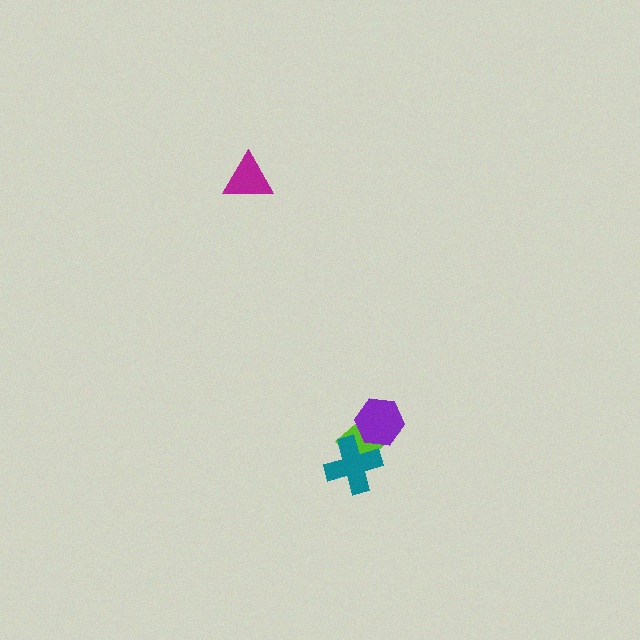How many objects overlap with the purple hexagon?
1 object overlaps with the purple hexagon.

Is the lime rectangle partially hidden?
Yes, it is partially covered by another shape.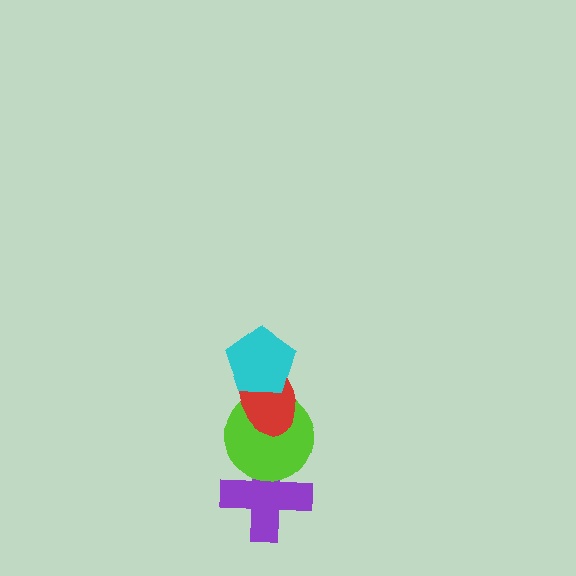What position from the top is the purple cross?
The purple cross is 4th from the top.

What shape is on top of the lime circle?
The red ellipse is on top of the lime circle.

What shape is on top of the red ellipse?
The cyan pentagon is on top of the red ellipse.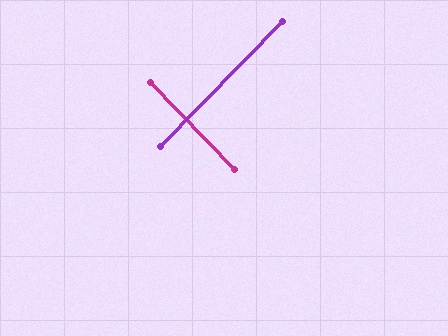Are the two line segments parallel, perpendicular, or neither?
Perpendicular — they meet at approximately 88°.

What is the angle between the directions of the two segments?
Approximately 88 degrees.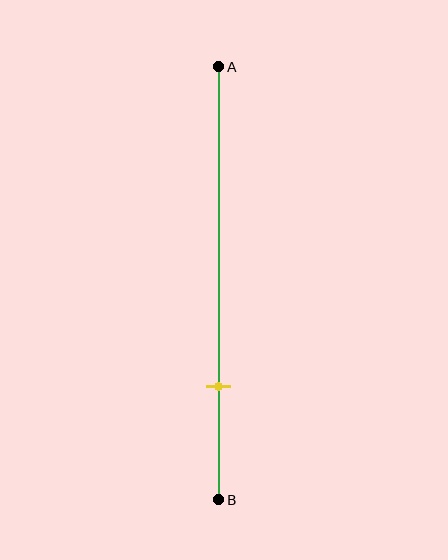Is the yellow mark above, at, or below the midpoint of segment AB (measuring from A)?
The yellow mark is below the midpoint of segment AB.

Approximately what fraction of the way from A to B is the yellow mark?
The yellow mark is approximately 75% of the way from A to B.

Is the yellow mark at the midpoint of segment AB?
No, the mark is at about 75% from A, not at the 50% midpoint.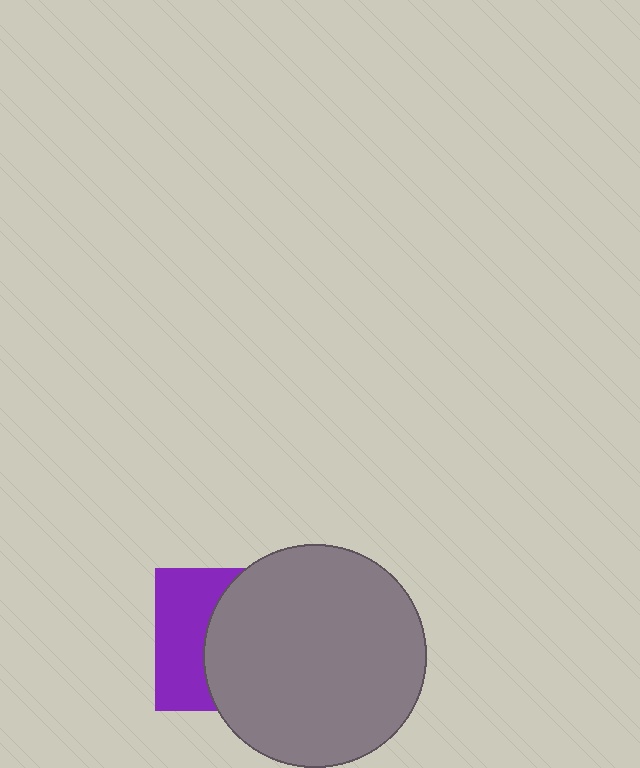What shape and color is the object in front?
The object in front is a gray circle.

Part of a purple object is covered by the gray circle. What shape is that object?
It is a square.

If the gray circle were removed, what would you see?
You would see the complete purple square.